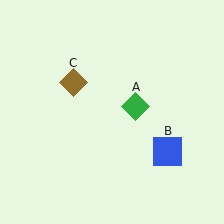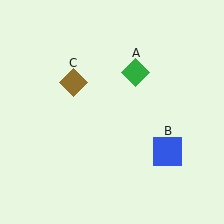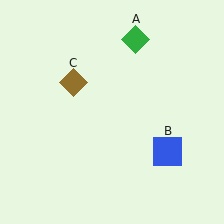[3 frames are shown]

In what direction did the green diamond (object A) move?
The green diamond (object A) moved up.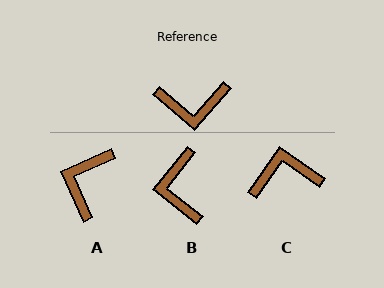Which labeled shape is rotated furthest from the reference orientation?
C, about 174 degrees away.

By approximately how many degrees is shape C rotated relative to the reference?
Approximately 174 degrees clockwise.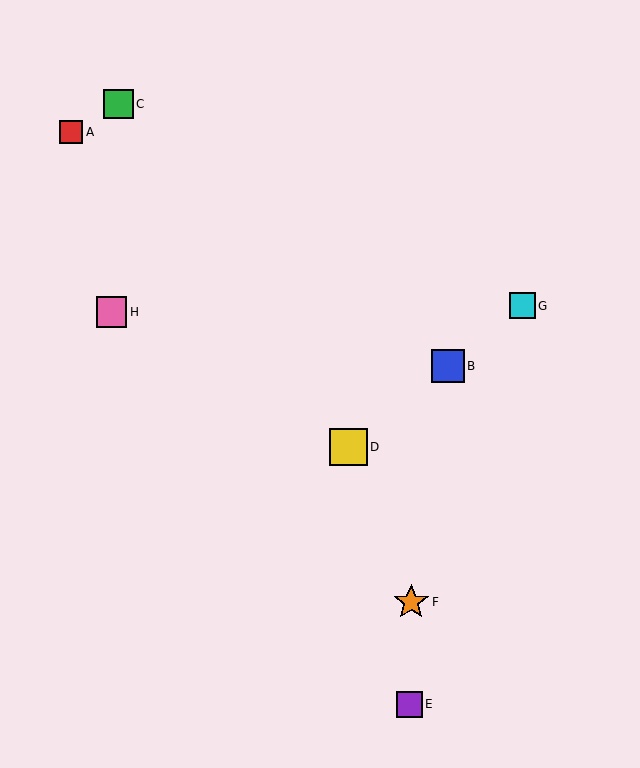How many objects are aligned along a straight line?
3 objects (B, D, G) are aligned along a straight line.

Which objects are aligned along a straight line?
Objects B, D, G are aligned along a straight line.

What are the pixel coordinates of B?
Object B is at (448, 366).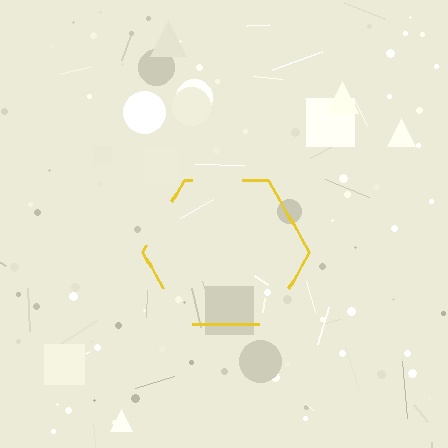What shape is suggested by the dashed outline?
The dashed outline suggests a hexagon.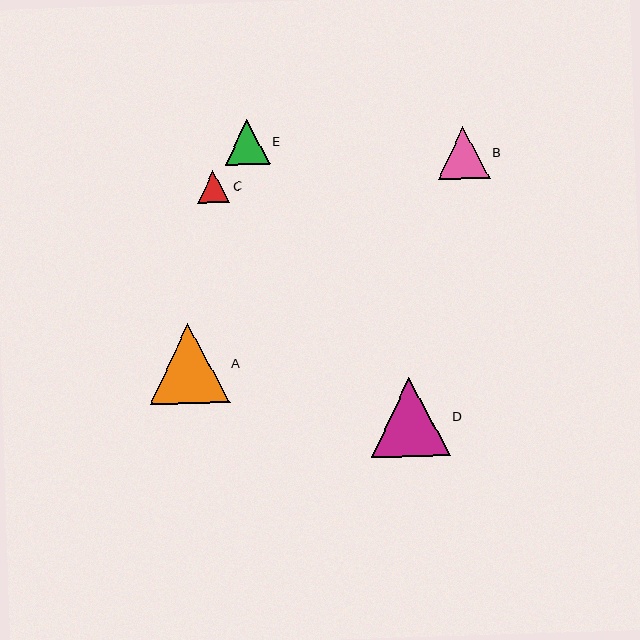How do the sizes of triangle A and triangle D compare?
Triangle A and triangle D are approximately the same size.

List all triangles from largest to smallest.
From largest to smallest: A, D, B, E, C.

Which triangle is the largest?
Triangle A is the largest with a size of approximately 80 pixels.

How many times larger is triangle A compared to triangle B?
Triangle A is approximately 1.5 times the size of triangle B.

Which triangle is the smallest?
Triangle C is the smallest with a size of approximately 32 pixels.